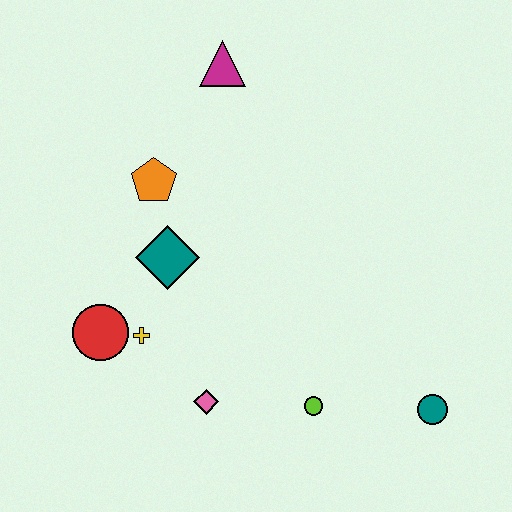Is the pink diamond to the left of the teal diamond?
No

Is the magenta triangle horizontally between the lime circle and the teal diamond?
Yes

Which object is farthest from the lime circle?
The magenta triangle is farthest from the lime circle.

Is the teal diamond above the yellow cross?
Yes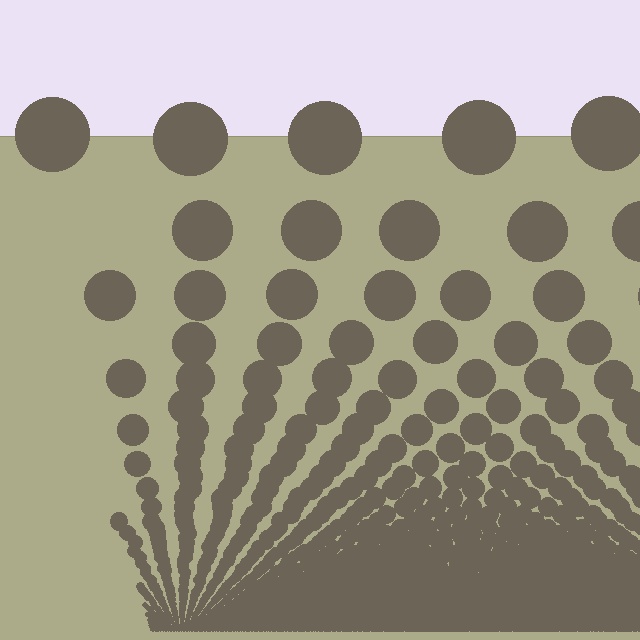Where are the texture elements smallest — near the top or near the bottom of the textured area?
Near the bottom.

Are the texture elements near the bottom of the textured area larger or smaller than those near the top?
Smaller. The gradient is inverted — elements near the bottom are smaller and denser.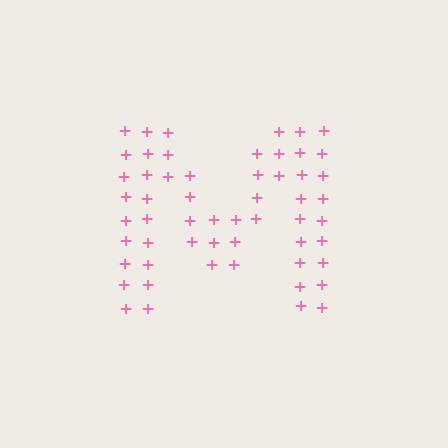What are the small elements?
The small elements are plus signs.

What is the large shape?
The large shape is the letter M.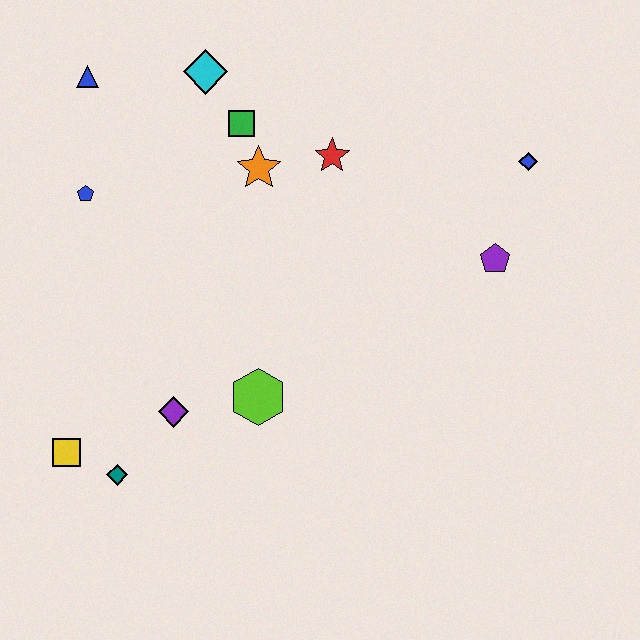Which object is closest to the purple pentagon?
The blue diamond is closest to the purple pentagon.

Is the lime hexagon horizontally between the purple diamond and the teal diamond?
No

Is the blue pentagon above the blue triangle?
No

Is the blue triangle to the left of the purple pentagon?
Yes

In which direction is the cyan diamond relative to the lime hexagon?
The cyan diamond is above the lime hexagon.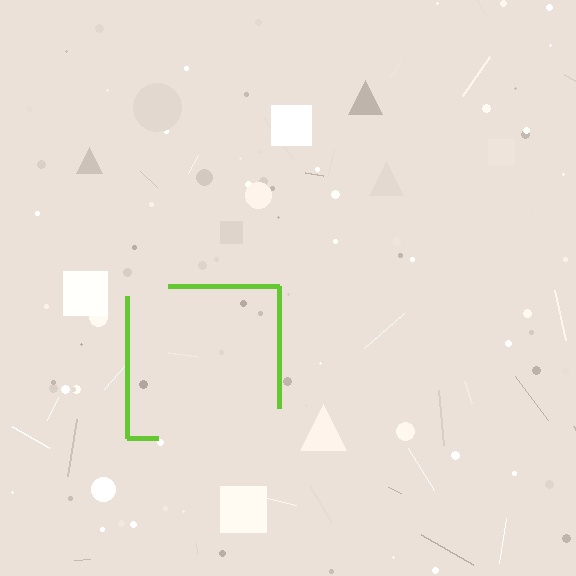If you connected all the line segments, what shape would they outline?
They would outline a square.